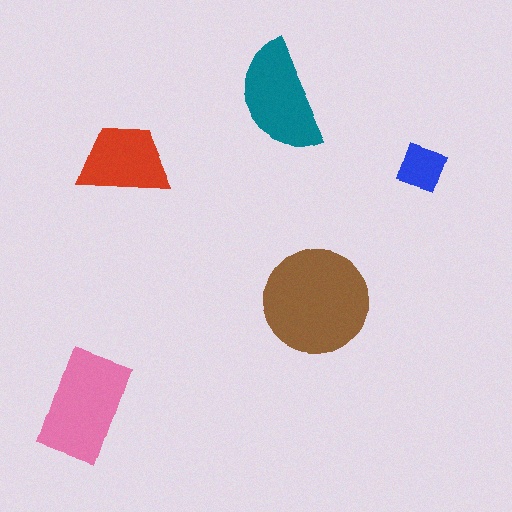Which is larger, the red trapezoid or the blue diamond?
The red trapezoid.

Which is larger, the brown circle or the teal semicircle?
The brown circle.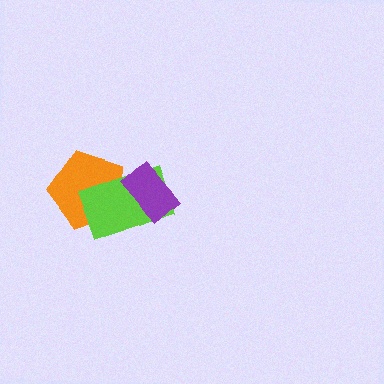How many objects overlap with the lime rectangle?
2 objects overlap with the lime rectangle.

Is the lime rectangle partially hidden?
Yes, it is partially covered by another shape.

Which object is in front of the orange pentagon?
The lime rectangle is in front of the orange pentagon.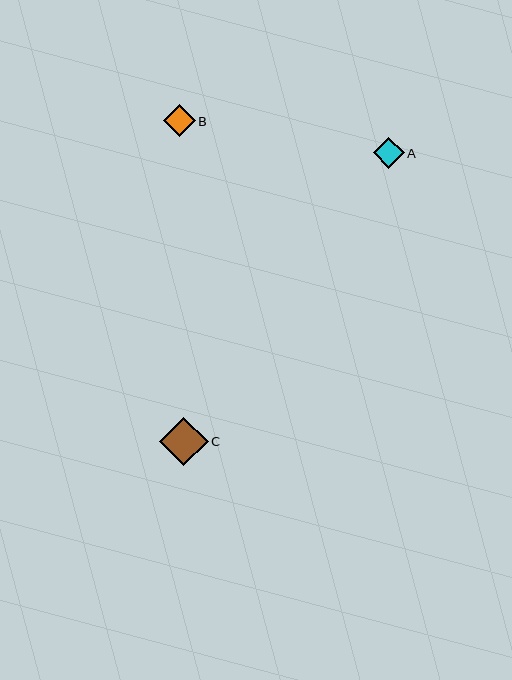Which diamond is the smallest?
Diamond A is the smallest with a size of approximately 31 pixels.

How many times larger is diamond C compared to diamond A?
Diamond C is approximately 1.6 times the size of diamond A.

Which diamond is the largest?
Diamond C is the largest with a size of approximately 48 pixels.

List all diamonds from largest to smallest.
From largest to smallest: C, B, A.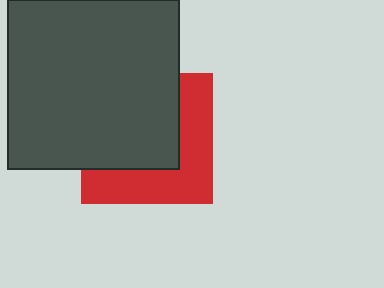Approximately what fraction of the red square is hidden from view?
Roughly 55% of the red square is hidden behind the dark gray square.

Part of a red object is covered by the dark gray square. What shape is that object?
It is a square.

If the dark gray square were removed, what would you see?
You would see the complete red square.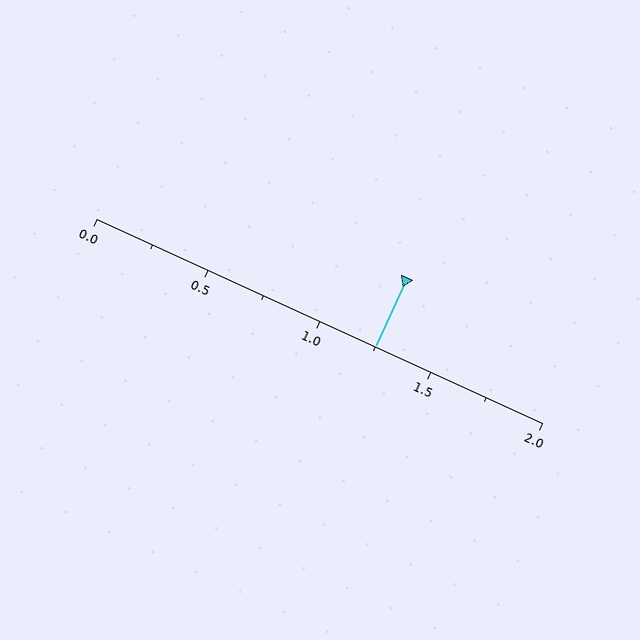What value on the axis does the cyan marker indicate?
The marker indicates approximately 1.25.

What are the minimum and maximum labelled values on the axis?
The axis runs from 0.0 to 2.0.